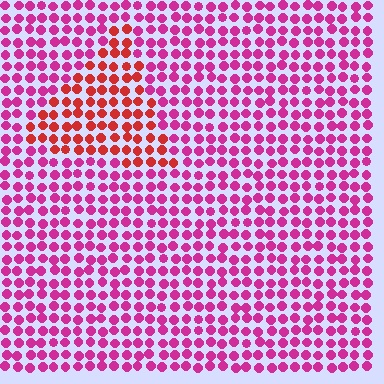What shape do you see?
I see a triangle.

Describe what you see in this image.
The image is filled with small magenta elements in a uniform arrangement. A triangle-shaped region is visible where the elements are tinted to a slightly different hue, forming a subtle color boundary.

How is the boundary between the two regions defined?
The boundary is defined purely by a slight shift in hue (about 39 degrees). Spacing, size, and orientation are identical on both sides.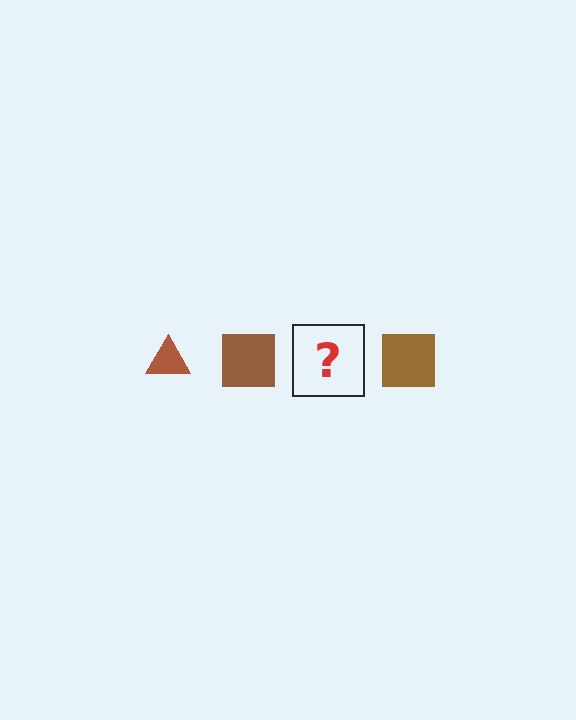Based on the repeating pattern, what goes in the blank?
The blank should be a brown triangle.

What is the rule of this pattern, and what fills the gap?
The rule is that the pattern cycles through triangle, square shapes in brown. The gap should be filled with a brown triangle.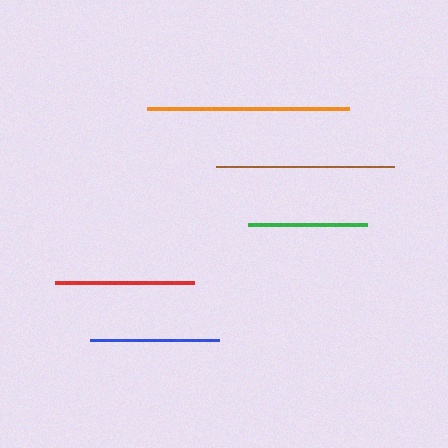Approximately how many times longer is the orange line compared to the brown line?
The orange line is approximately 1.1 times the length of the brown line.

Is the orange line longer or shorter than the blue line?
The orange line is longer than the blue line.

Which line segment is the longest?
The orange line is the longest at approximately 202 pixels.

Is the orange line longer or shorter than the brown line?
The orange line is longer than the brown line.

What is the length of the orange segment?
The orange segment is approximately 202 pixels long.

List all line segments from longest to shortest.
From longest to shortest: orange, brown, red, blue, green.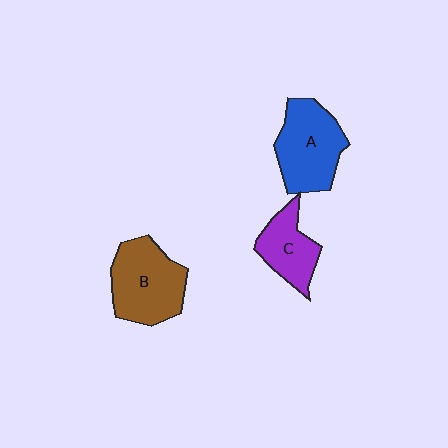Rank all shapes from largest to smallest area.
From largest to smallest: B (brown), A (blue), C (purple).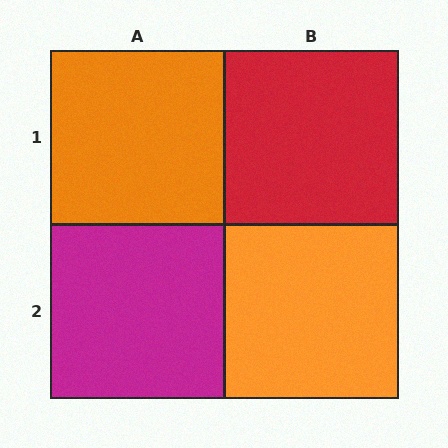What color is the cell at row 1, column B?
Red.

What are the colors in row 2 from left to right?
Magenta, orange.